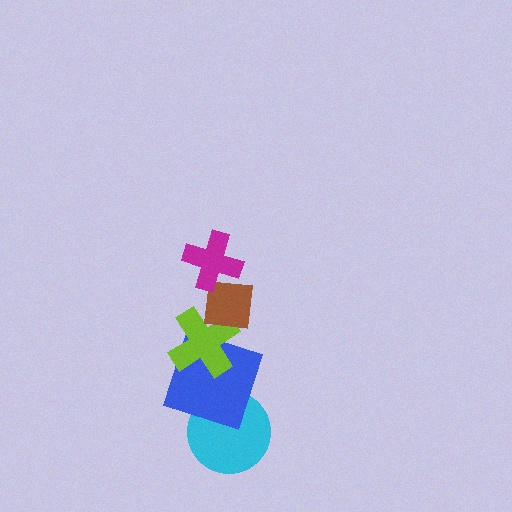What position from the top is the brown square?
The brown square is 2nd from the top.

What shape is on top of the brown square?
The magenta cross is on top of the brown square.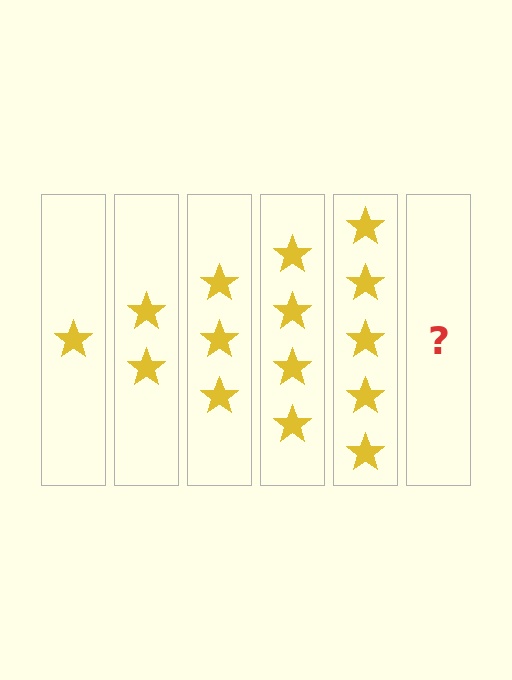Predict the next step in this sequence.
The next step is 6 stars.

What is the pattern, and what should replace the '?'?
The pattern is that each step adds one more star. The '?' should be 6 stars.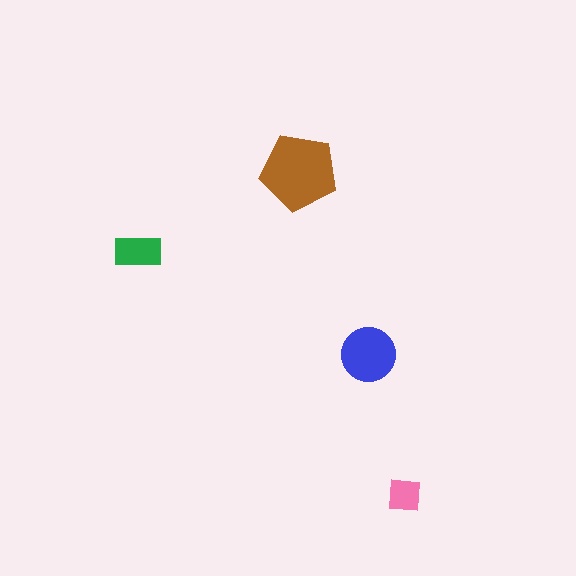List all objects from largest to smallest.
The brown pentagon, the blue circle, the green rectangle, the pink square.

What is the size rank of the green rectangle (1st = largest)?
3rd.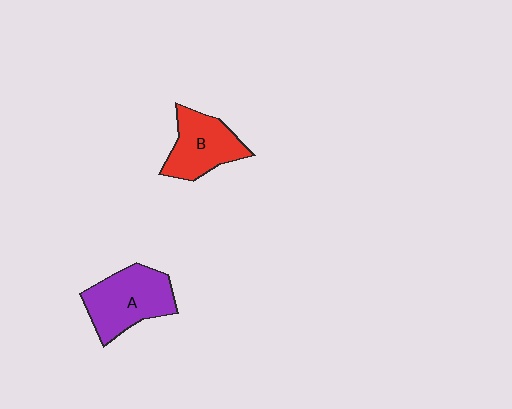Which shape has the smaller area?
Shape B (red).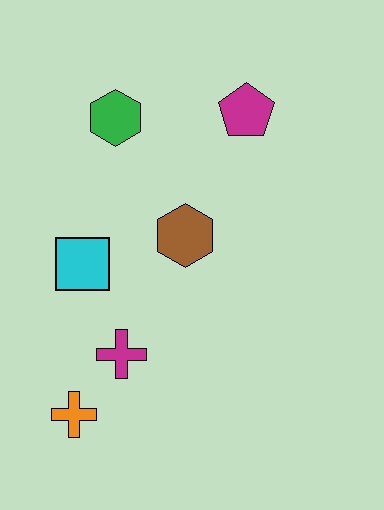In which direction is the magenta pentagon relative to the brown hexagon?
The magenta pentagon is above the brown hexagon.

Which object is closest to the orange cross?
The magenta cross is closest to the orange cross.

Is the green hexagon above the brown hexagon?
Yes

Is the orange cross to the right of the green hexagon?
No